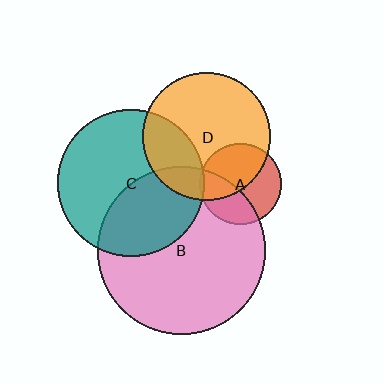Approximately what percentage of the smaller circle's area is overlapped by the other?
Approximately 15%.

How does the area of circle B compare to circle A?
Approximately 4.2 times.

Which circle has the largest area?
Circle B (pink).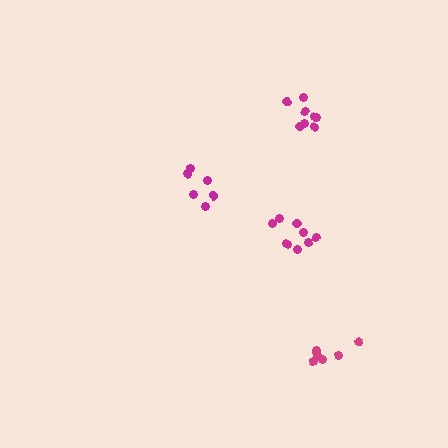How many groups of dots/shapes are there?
There are 4 groups.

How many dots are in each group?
Group 1: 8 dots, Group 2: 6 dots, Group 3: 7 dots, Group 4: 9 dots (30 total).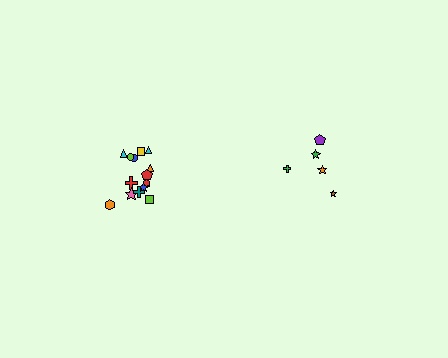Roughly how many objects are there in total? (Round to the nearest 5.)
Roughly 20 objects in total.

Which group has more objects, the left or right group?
The left group.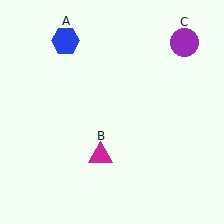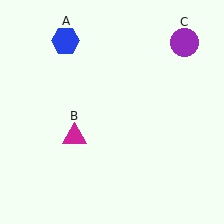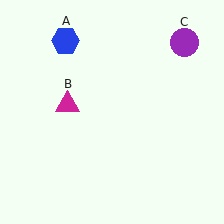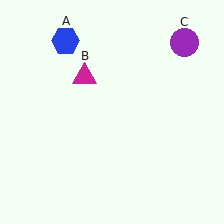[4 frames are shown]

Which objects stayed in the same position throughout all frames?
Blue hexagon (object A) and purple circle (object C) remained stationary.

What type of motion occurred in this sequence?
The magenta triangle (object B) rotated clockwise around the center of the scene.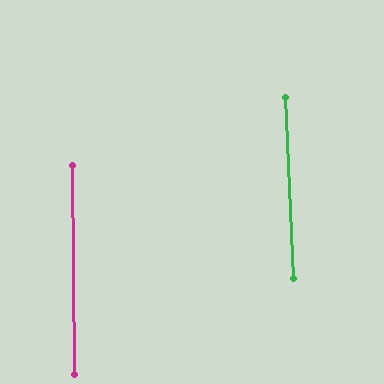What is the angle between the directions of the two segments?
Approximately 2 degrees.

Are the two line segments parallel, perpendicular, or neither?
Parallel — their directions differ by only 1.9°.